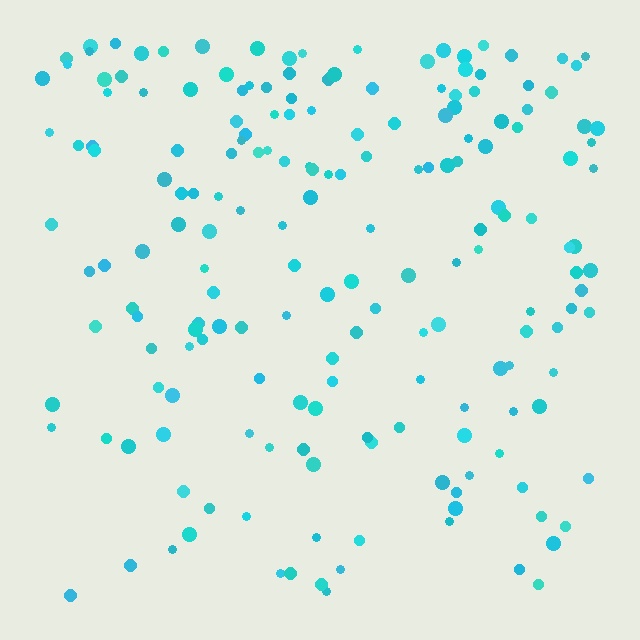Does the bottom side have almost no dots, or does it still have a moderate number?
Still a moderate number, just noticeably fewer than the top.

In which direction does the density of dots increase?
From bottom to top, with the top side densest.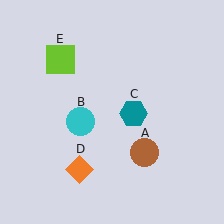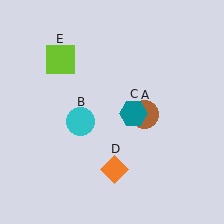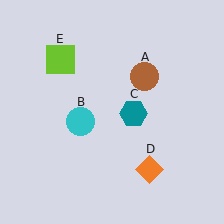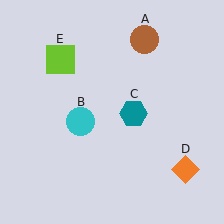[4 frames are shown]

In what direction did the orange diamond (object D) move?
The orange diamond (object D) moved right.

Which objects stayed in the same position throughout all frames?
Cyan circle (object B) and teal hexagon (object C) and lime square (object E) remained stationary.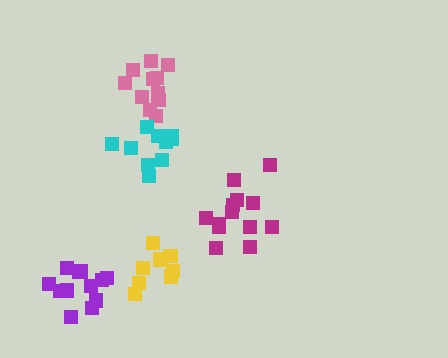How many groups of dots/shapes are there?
There are 5 groups.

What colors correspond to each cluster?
The clusters are colored: purple, magenta, pink, cyan, yellow.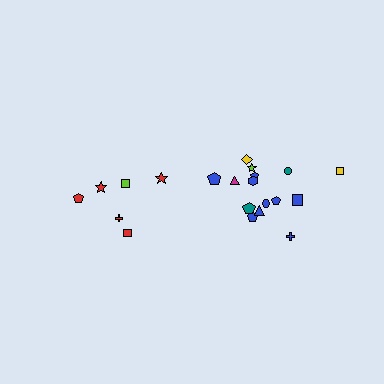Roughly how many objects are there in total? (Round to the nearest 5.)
Roughly 20 objects in total.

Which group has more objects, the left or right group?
The right group.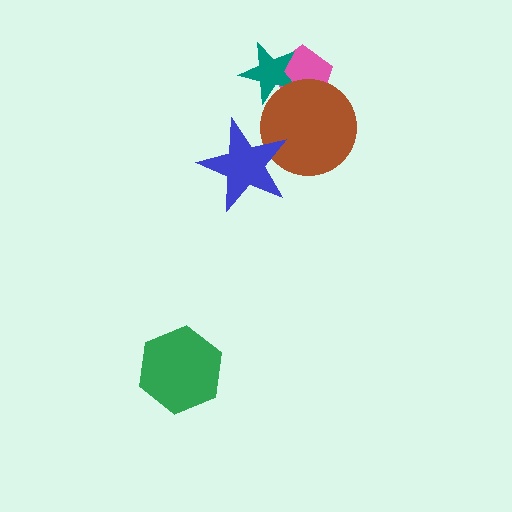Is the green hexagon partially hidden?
No, no other shape covers it.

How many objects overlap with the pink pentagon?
2 objects overlap with the pink pentagon.